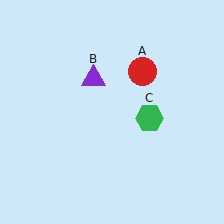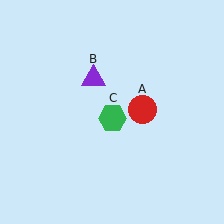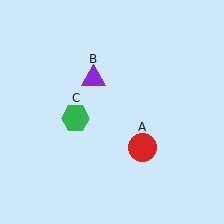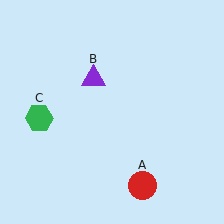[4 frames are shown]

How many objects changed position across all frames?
2 objects changed position: red circle (object A), green hexagon (object C).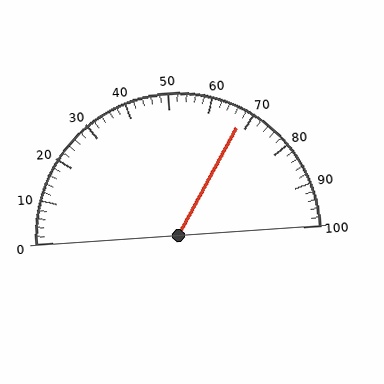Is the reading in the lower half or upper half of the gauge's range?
The reading is in the upper half of the range (0 to 100).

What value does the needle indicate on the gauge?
The needle indicates approximately 68.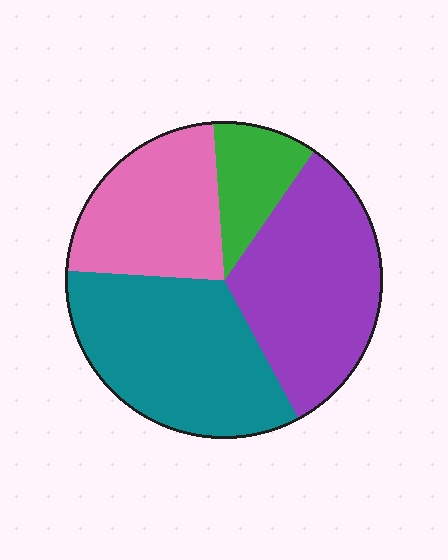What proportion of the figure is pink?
Pink covers 23% of the figure.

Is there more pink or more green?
Pink.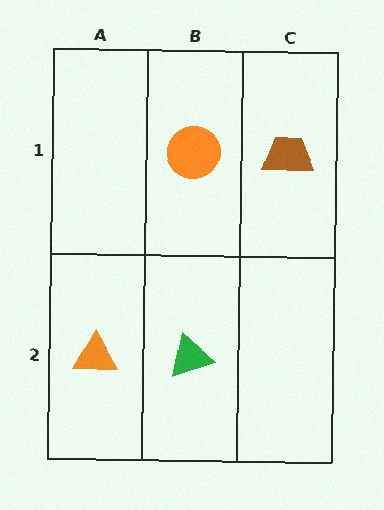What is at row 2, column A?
An orange triangle.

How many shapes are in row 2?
2 shapes.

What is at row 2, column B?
A green triangle.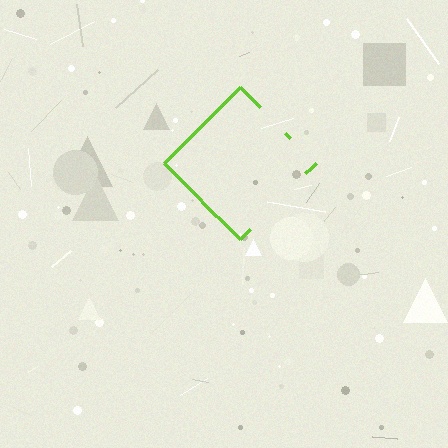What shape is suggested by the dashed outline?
The dashed outline suggests a diamond.